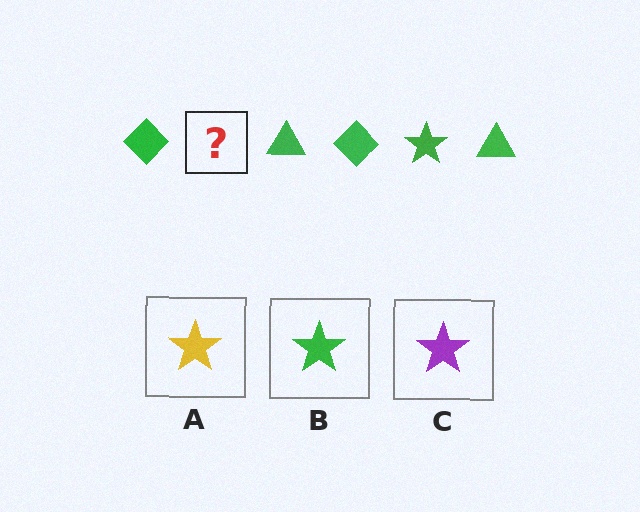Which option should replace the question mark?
Option B.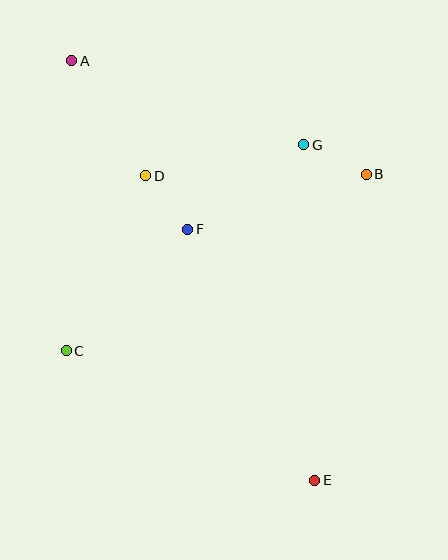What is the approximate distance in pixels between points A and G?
The distance between A and G is approximately 247 pixels.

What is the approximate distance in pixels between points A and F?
The distance between A and F is approximately 205 pixels.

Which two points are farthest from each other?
Points A and E are farthest from each other.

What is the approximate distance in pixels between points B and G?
The distance between B and G is approximately 69 pixels.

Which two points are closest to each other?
Points D and F are closest to each other.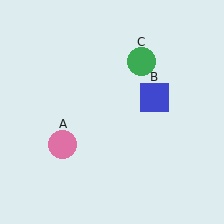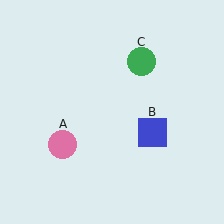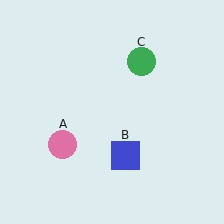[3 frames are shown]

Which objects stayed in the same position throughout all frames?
Pink circle (object A) and green circle (object C) remained stationary.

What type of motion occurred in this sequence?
The blue square (object B) rotated clockwise around the center of the scene.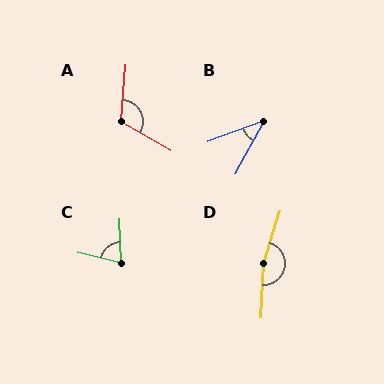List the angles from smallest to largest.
B (41°), C (74°), A (116°), D (165°).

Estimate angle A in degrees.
Approximately 116 degrees.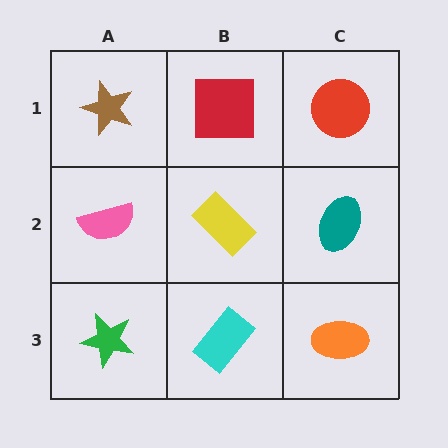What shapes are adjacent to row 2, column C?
A red circle (row 1, column C), an orange ellipse (row 3, column C), a yellow rectangle (row 2, column B).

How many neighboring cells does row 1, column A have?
2.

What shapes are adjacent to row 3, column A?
A pink semicircle (row 2, column A), a cyan rectangle (row 3, column B).